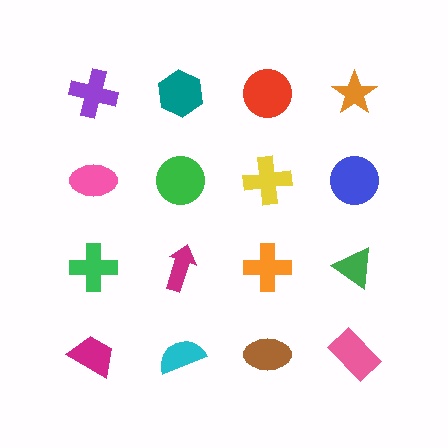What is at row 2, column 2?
A green circle.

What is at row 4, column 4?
A pink rectangle.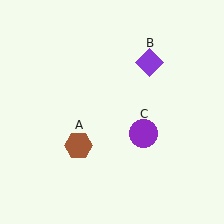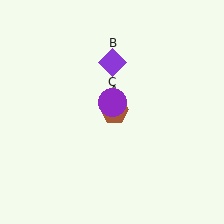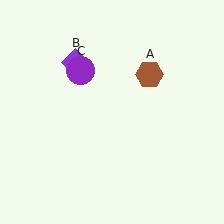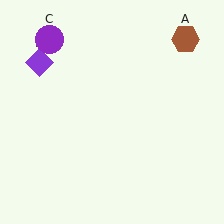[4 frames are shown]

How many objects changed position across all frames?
3 objects changed position: brown hexagon (object A), purple diamond (object B), purple circle (object C).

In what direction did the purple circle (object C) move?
The purple circle (object C) moved up and to the left.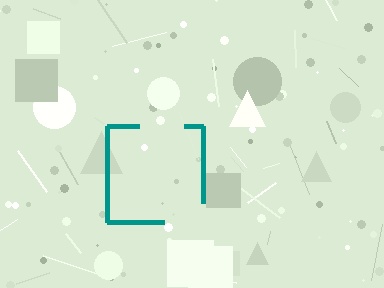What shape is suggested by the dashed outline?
The dashed outline suggests a square.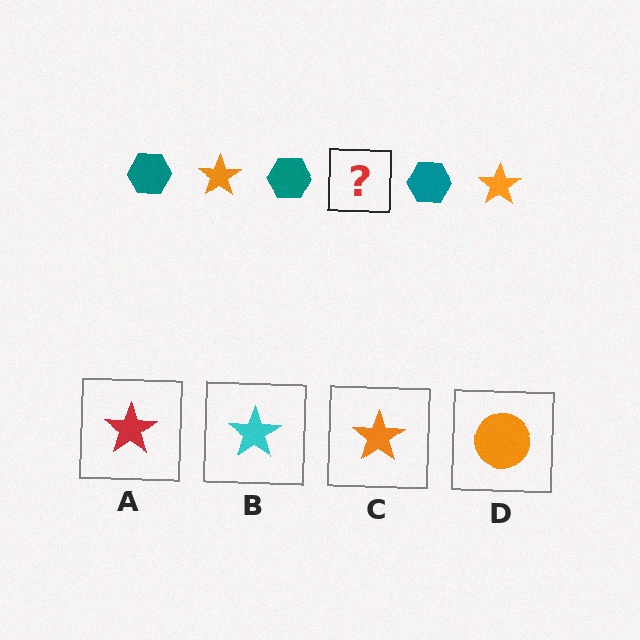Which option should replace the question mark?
Option C.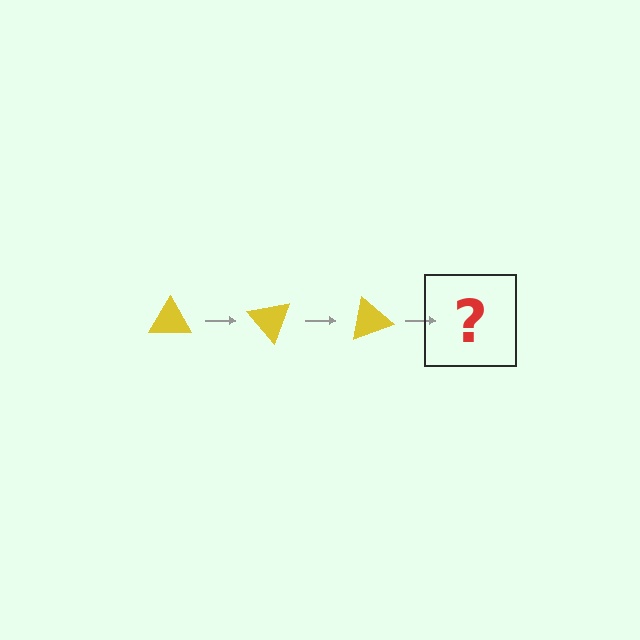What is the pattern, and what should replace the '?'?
The pattern is that the triangle rotates 50 degrees each step. The '?' should be a yellow triangle rotated 150 degrees.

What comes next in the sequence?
The next element should be a yellow triangle rotated 150 degrees.